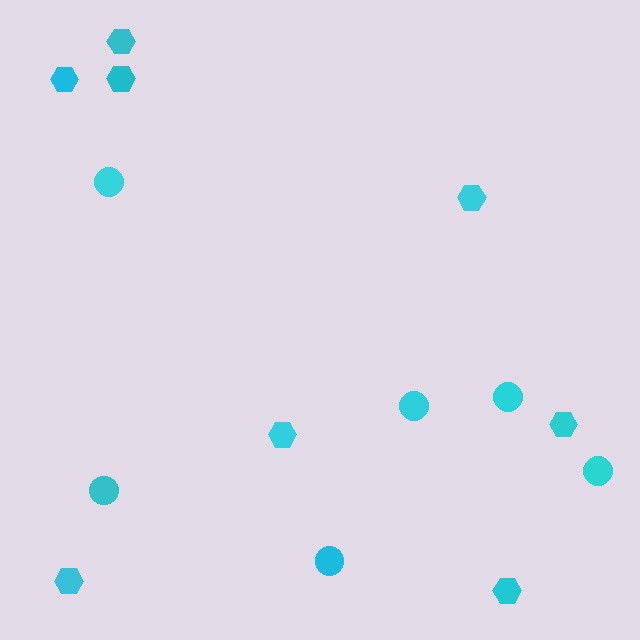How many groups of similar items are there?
There are 2 groups: one group of hexagons (8) and one group of circles (6).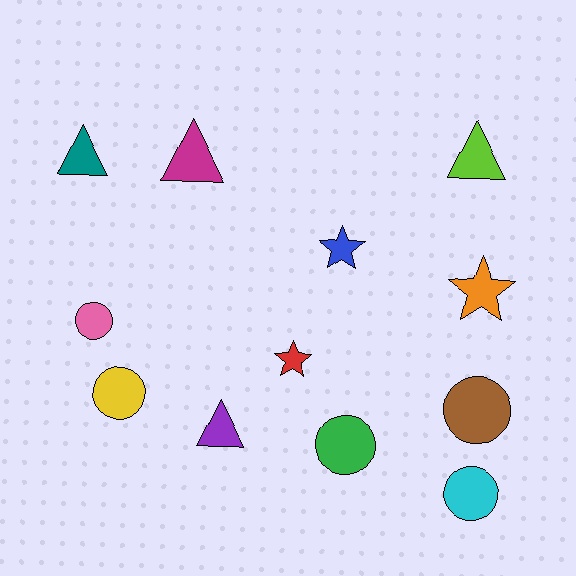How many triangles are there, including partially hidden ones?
There are 4 triangles.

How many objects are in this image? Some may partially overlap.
There are 12 objects.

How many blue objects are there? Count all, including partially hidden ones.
There is 1 blue object.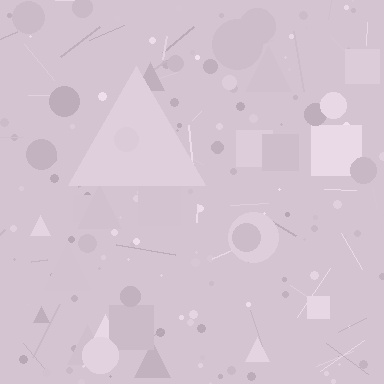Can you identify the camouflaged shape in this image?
The camouflaged shape is a triangle.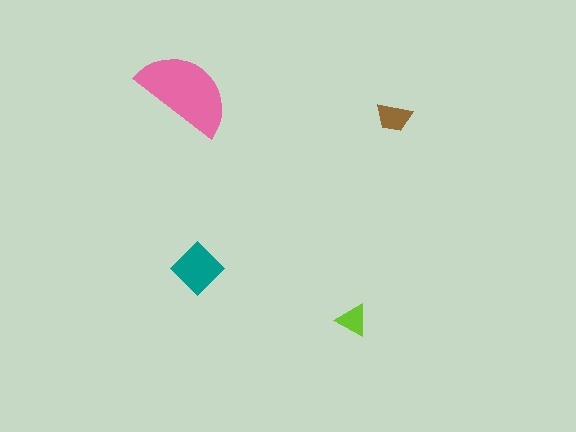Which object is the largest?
The pink semicircle.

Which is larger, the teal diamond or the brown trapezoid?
The teal diamond.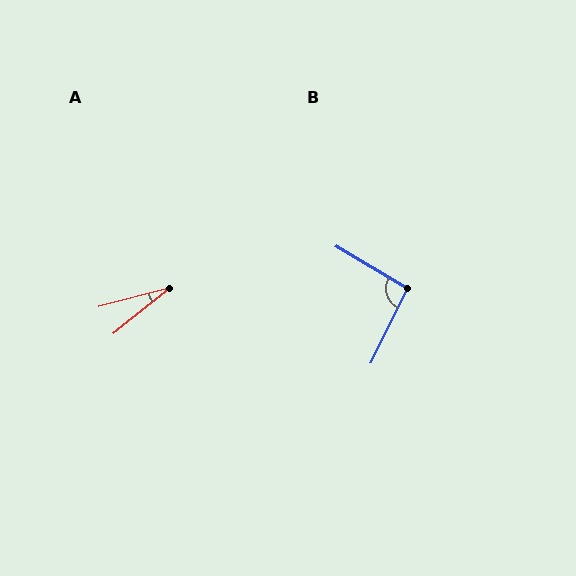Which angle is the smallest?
A, at approximately 24 degrees.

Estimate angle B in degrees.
Approximately 95 degrees.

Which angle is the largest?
B, at approximately 95 degrees.